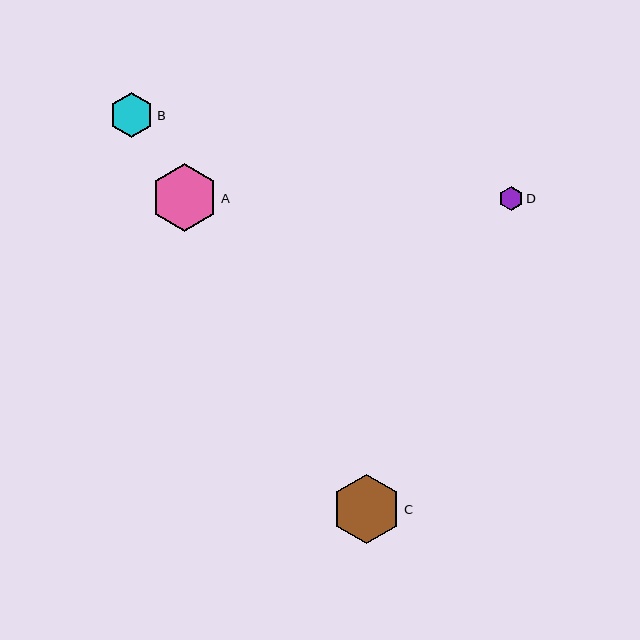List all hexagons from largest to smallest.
From largest to smallest: C, A, B, D.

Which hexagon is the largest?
Hexagon C is the largest with a size of approximately 69 pixels.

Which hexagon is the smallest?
Hexagon D is the smallest with a size of approximately 24 pixels.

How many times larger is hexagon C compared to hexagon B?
Hexagon C is approximately 1.5 times the size of hexagon B.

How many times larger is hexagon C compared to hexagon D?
Hexagon C is approximately 2.9 times the size of hexagon D.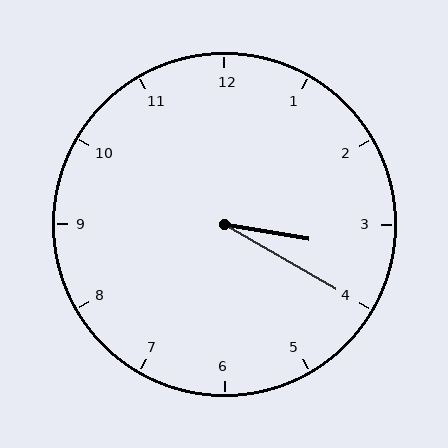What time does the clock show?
3:20.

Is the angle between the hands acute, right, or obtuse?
It is acute.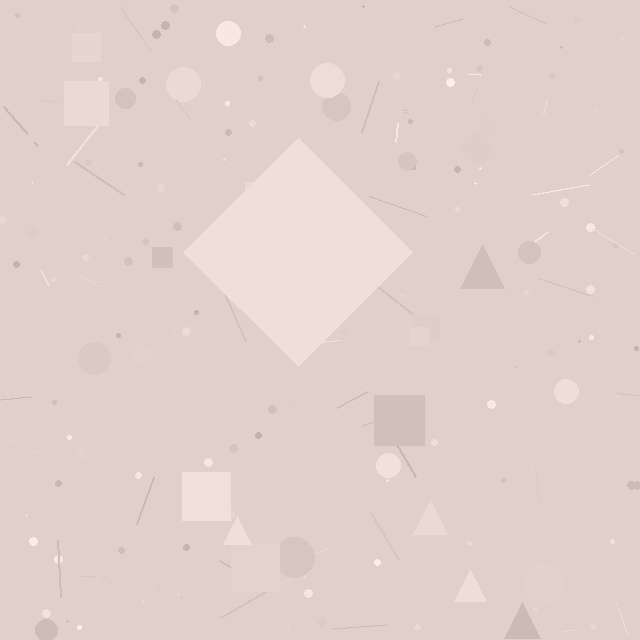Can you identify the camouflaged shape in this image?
The camouflaged shape is a diamond.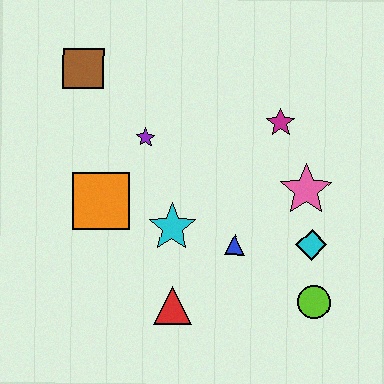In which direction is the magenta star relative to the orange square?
The magenta star is to the right of the orange square.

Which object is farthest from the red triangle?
The brown square is farthest from the red triangle.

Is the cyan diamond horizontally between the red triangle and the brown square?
No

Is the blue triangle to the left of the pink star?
Yes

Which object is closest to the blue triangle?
The cyan star is closest to the blue triangle.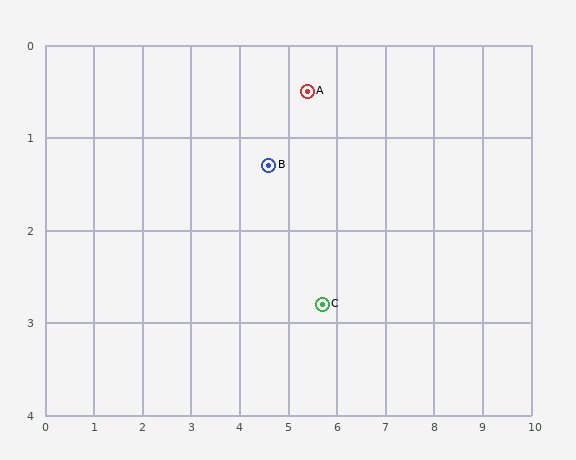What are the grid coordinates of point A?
Point A is at approximately (5.4, 0.5).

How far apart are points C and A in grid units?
Points C and A are about 2.3 grid units apart.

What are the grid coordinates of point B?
Point B is at approximately (4.6, 1.3).